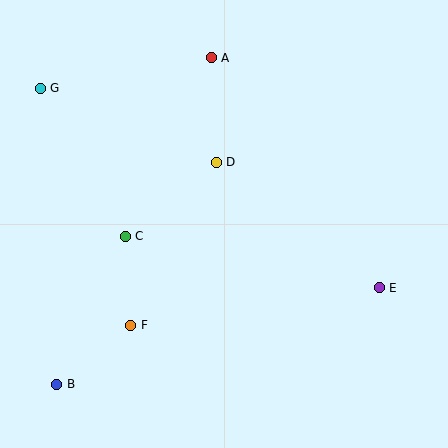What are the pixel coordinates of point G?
Point G is at (40, 88).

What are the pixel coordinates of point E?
Point E is at (379, 288).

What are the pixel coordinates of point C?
Point C is at (125, 236).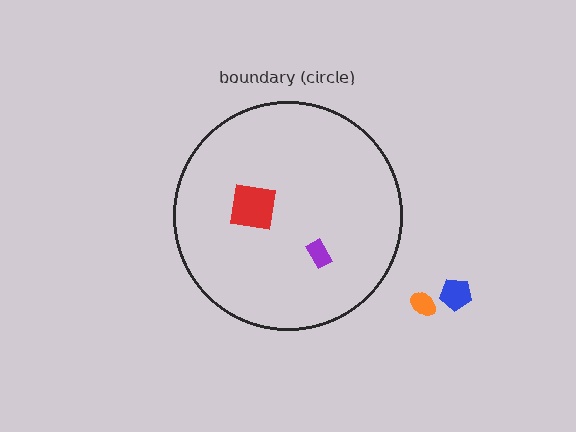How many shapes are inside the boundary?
2 inside, 2 outside.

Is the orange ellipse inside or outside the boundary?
Outside.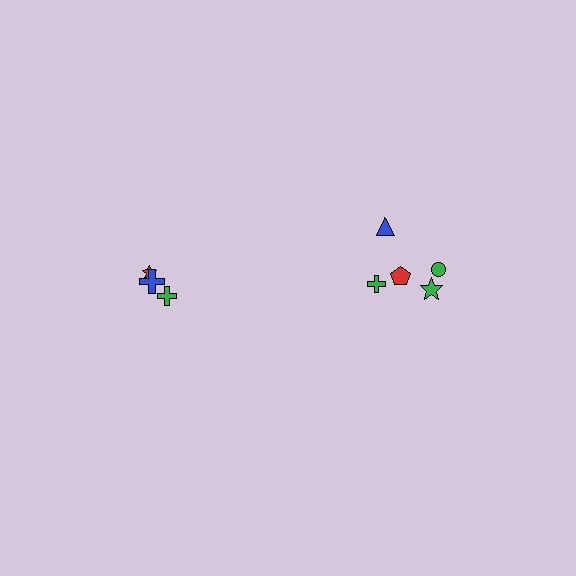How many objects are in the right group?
There are 5 objects.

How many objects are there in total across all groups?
There are 8 objects.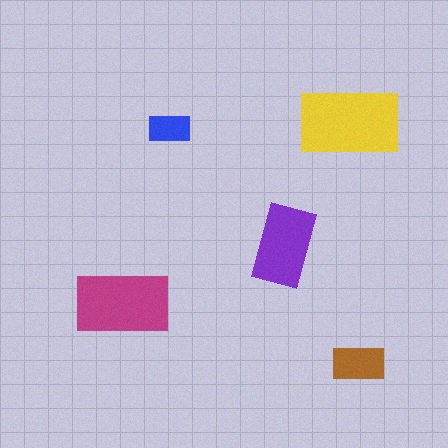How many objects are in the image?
There are 5 objects in the image.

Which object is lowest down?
The brown rectangle is bottommost.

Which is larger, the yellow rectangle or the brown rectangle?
The yellow one.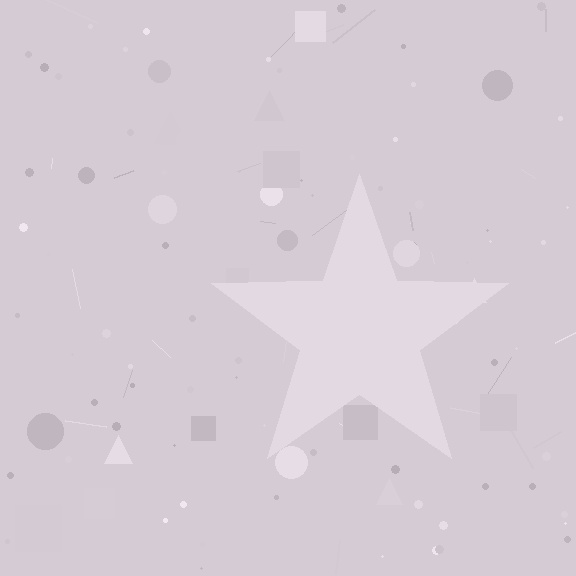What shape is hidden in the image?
A star is hidden in the image.